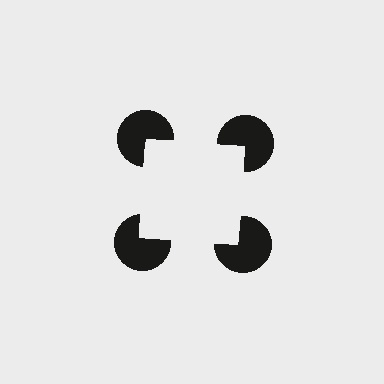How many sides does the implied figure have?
4 sides.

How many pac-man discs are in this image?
There are 4 — one at each vertex of the illusory square.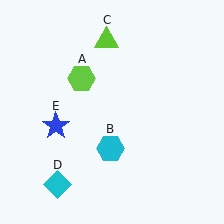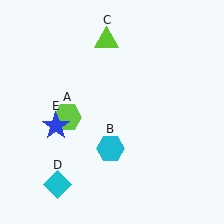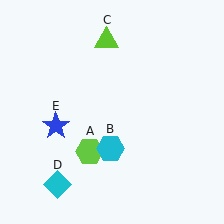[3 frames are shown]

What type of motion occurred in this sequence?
The lime hexagon (object A) rotated counterclockwise around the center of the scene.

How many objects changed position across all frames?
1 object changed position: lime hexagon (object A).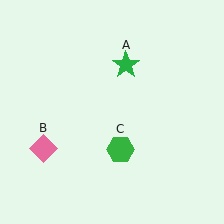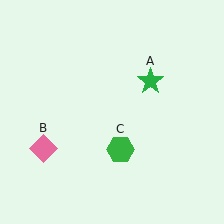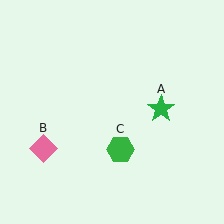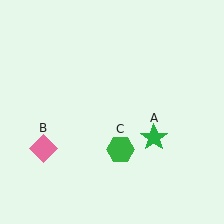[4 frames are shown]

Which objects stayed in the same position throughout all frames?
Pink diamond (object B) and green hexagon (object C) remained stationary.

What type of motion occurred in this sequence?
The green star (object A) rotated clockwise around the center of the scene.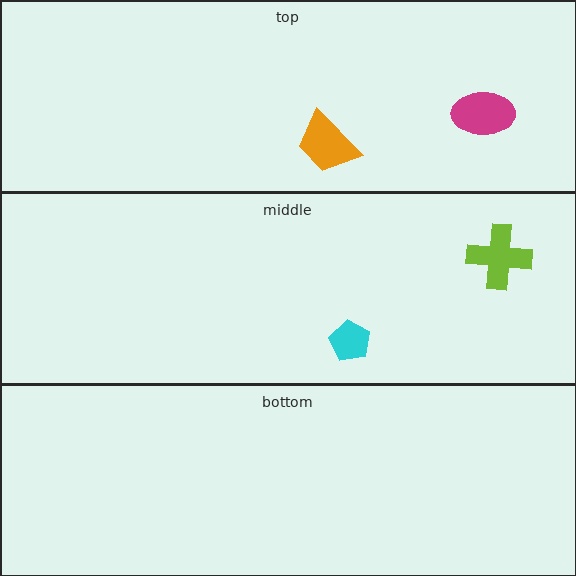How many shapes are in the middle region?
2.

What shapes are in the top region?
The magenta ellipse, the orange trapezoid.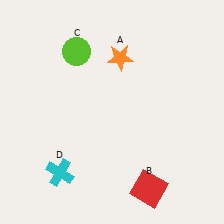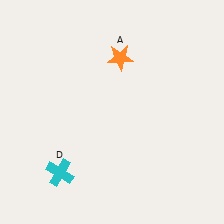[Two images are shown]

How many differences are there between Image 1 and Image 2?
There are 2 differences between the two images.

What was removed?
The red square (B), the lime circle (C) were removed in Image 2.